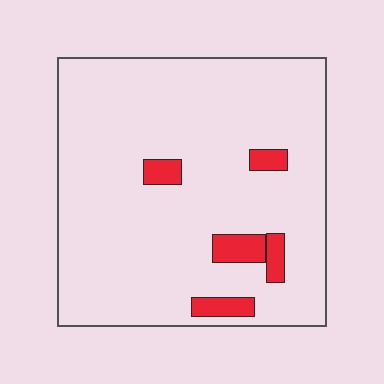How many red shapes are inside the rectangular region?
5.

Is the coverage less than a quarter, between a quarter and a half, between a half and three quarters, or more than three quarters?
Less than a quarter.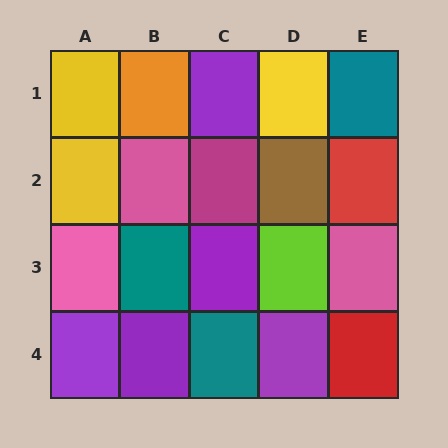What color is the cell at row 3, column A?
Pink.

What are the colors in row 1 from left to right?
Yellow, orange, purple, yellow, teal.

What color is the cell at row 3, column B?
Teal.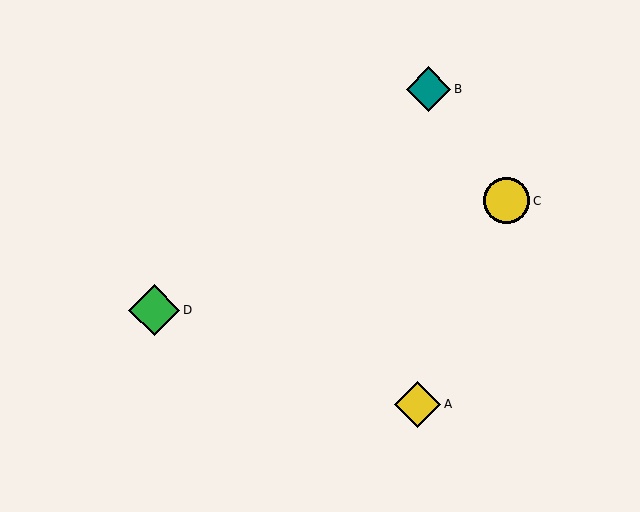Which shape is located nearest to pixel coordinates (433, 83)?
The teal diamond (labeled B) at (428, 89) is nearest to that location.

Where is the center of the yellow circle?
The center of the yellow circle is at (506, 201).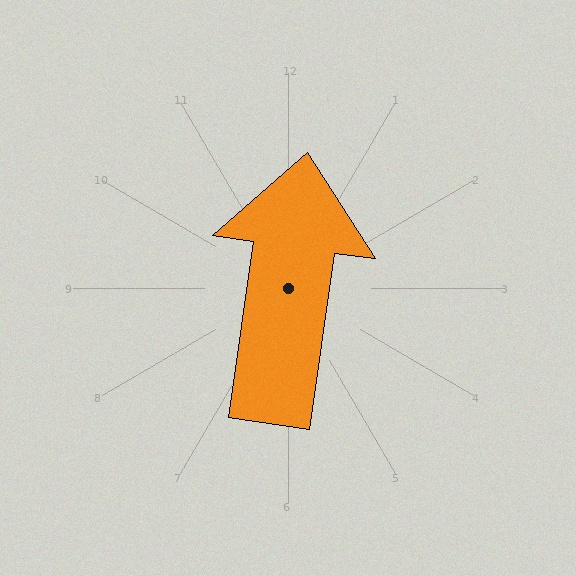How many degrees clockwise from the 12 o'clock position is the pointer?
Approximately 8 degrees.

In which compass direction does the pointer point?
North.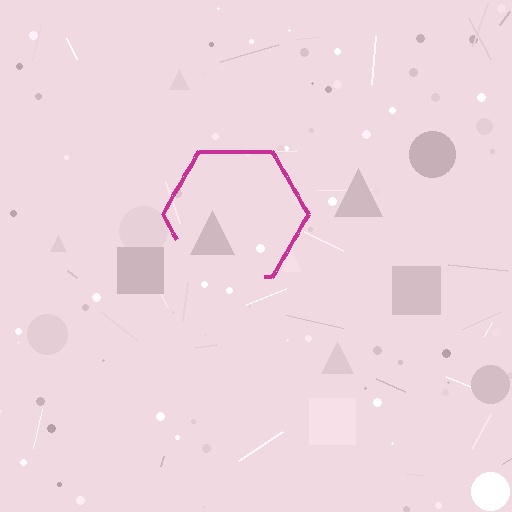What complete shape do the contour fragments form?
The contour fragments form a hexagon.